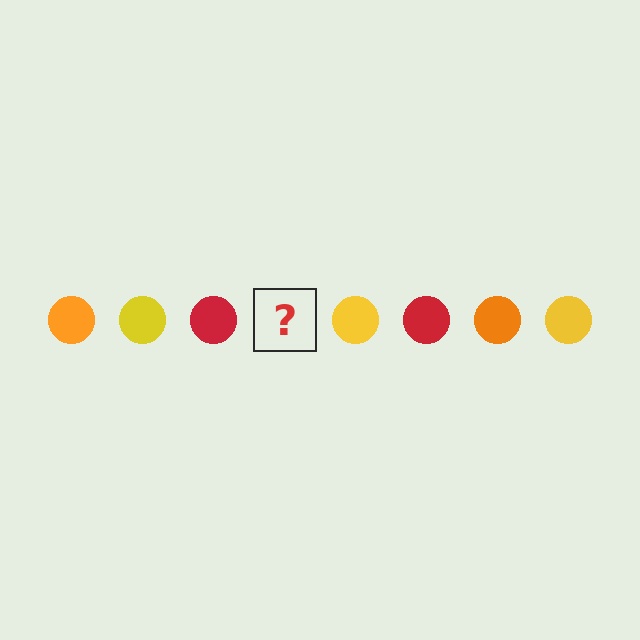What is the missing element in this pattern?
The missing element is an orange circle.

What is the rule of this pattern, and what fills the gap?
The rule is that the pattern cycles through orange, yellow, red circles. The gap should be filled with an orange circle.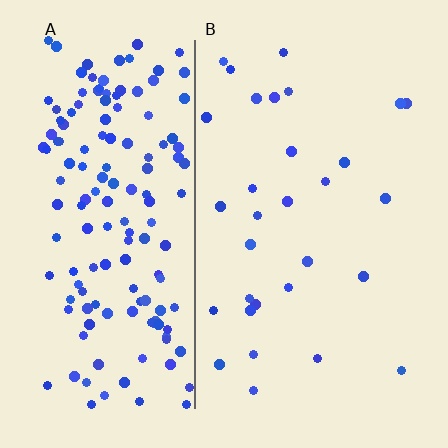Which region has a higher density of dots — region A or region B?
A (the left).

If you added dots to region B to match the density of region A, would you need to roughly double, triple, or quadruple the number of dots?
Approximately quadruple.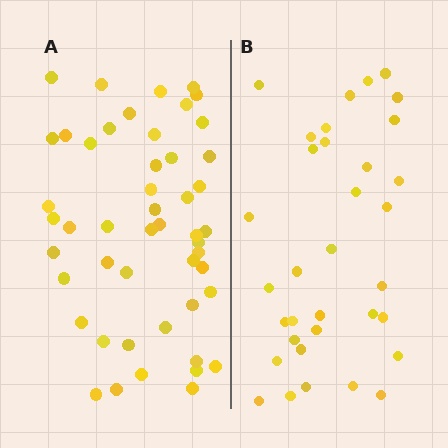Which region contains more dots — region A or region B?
Region A (the left region) has more dots.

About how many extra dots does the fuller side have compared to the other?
Region A has approximately 15 more dots than region B.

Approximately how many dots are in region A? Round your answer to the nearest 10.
About 50 dots. (The exact count is 49, which rounds to 50.)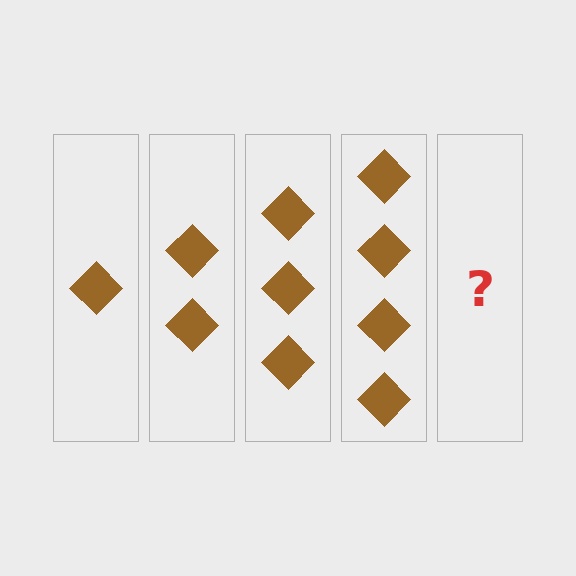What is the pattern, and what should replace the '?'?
The pattern is that each step adds one more diamond. The '?' should be 5 diamonds.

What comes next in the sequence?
The next element should be 5 diamonds.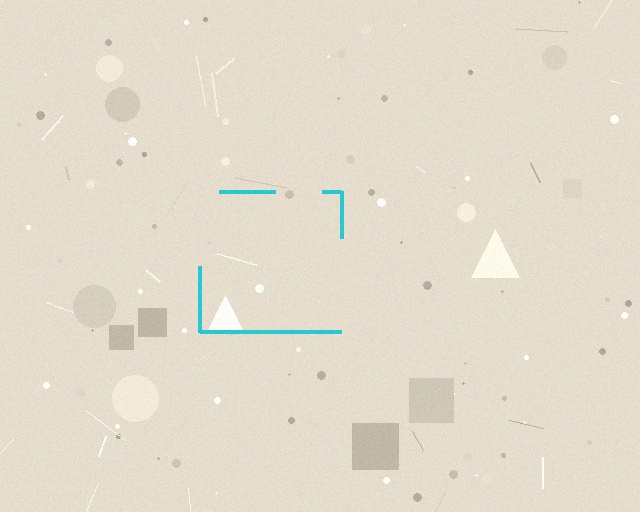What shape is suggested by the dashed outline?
The dashed outline suggests a square.